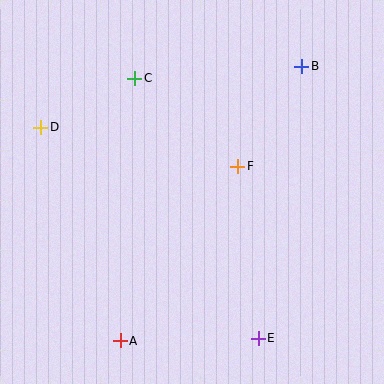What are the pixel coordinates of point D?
Point D is at (41, 127).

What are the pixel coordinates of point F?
Point F is at (238, 167).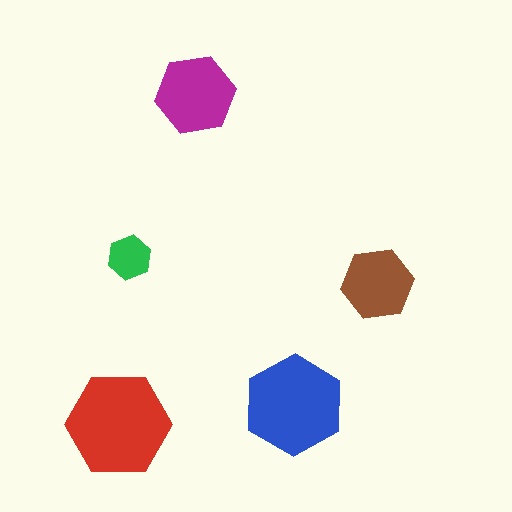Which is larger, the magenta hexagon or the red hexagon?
The red one.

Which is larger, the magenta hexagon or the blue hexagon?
The blue one.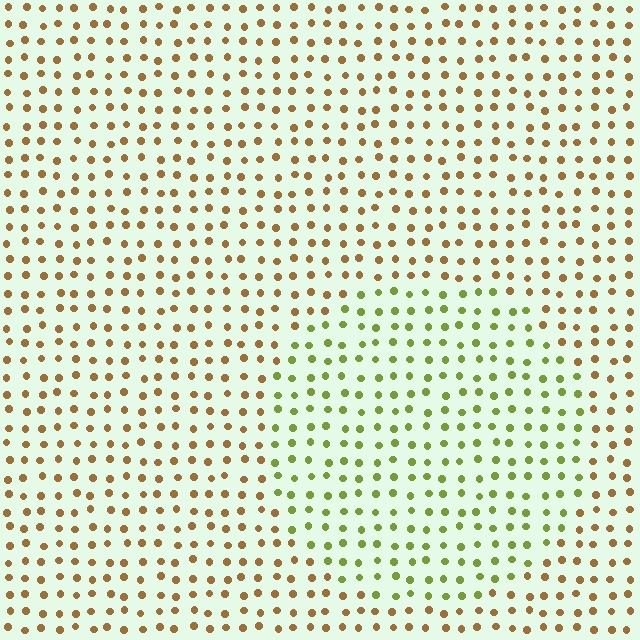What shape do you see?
I see a circle.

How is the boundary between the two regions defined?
The boundary is defined purely by a slight shift in hue (about 46 degrees). Spacing, size, and orientation are identical on both sides.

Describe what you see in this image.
The image is filled with small brown elements in a uniform arrangement. A circle-shaped region is visible where the elements are tinted to a slightly different hue, forming a subtle color boundary.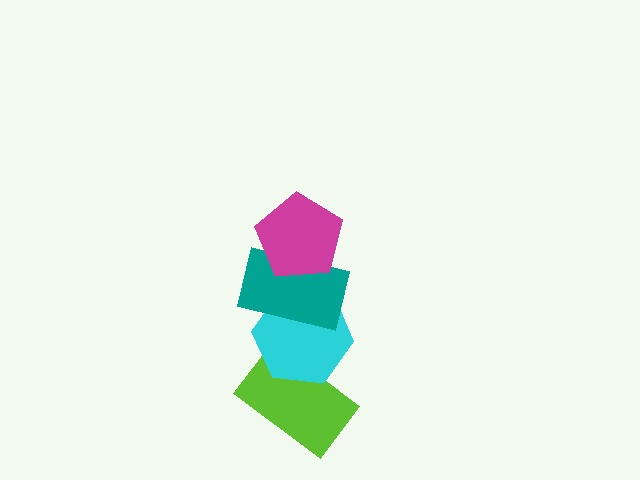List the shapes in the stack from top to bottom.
From top to bottom: the magenta pentagon, the teal rectangle, the cyan hexagon, the lime rectangle.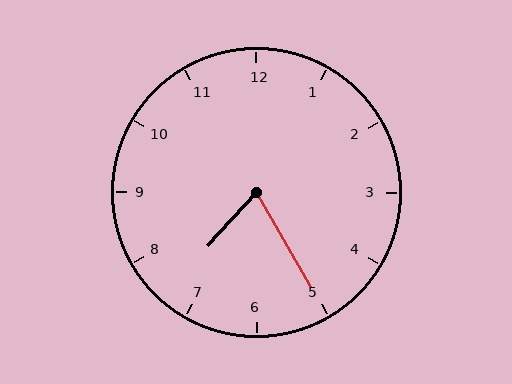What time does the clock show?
7:25.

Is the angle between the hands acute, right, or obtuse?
It is acute.